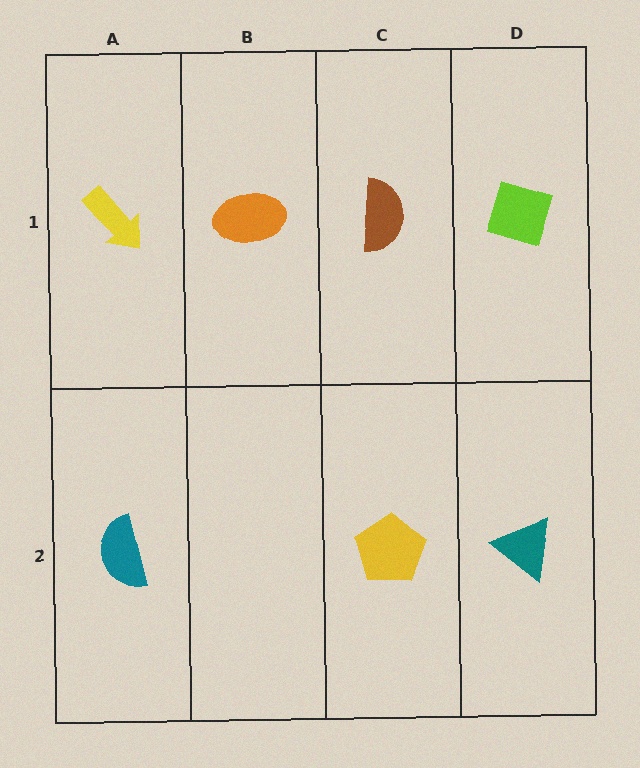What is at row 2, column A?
A teal semicircle.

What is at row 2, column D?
A teal triangle.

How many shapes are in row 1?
4 shapes.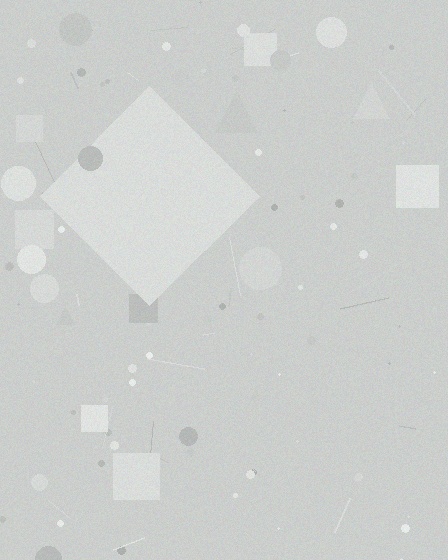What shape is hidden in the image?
A diamond is hidden in the image.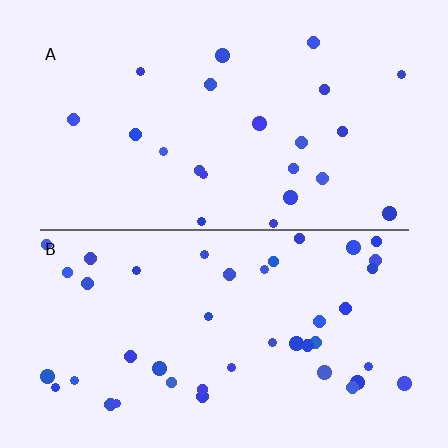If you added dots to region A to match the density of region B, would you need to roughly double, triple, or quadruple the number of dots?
Approximately double.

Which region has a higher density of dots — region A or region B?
B (the bottom).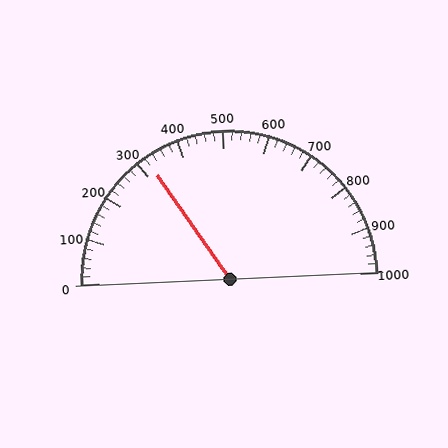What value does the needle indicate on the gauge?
The needle indicates approximately 320.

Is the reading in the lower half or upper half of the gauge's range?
The reading is in the lower half of the range (0 to 1000).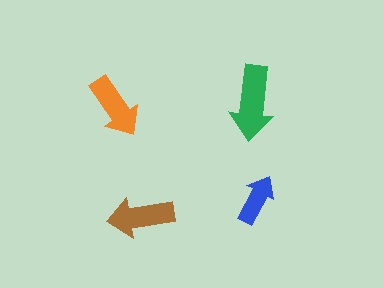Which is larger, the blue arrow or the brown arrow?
The brown one.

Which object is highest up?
The green arrow is topmost.